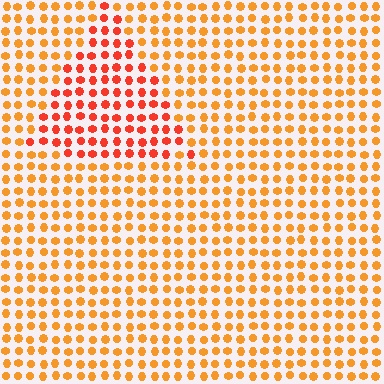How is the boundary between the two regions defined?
The boundary is defined purely by a slight shift in hue (about 28 degrees). Spacing, size, and orientation are identical on both sides.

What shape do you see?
I see a triangle.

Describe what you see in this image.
The image is filled with small orange elements in a uniform arrangement. A triangle-shaped region is visible where the elements are tinted to a slightly different hue, forming a subtle color boundary.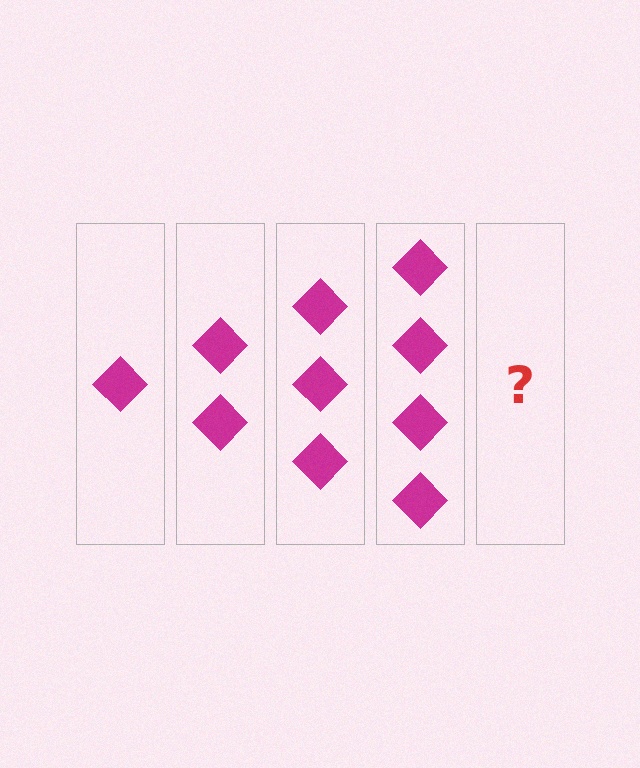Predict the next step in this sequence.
The next step is 5 diamonds.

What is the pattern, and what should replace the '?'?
The pattern is that each step adds one more diamond. The '?' should be 5 diamonds.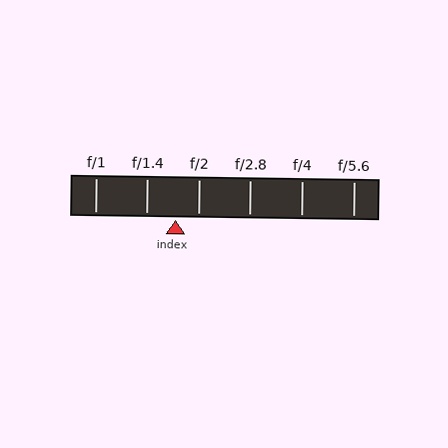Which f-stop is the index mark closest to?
The index mark is closest to f/2.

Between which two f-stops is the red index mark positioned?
The index mark is between f/1.4 and f/2.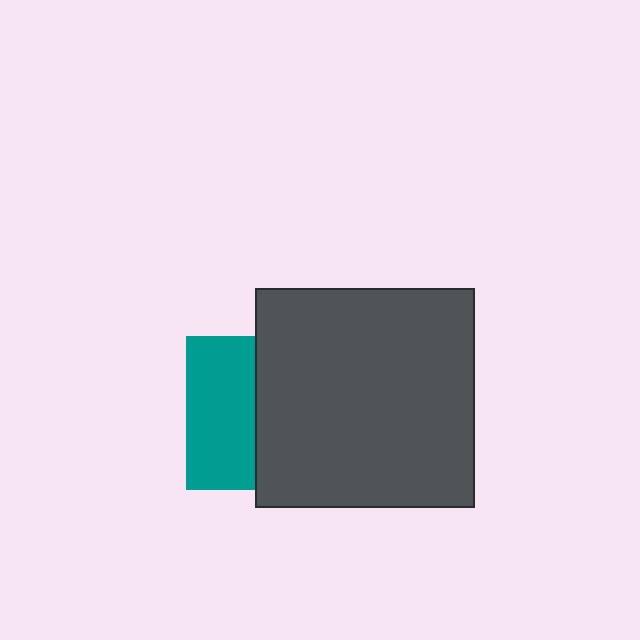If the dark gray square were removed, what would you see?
You would see the complete teal square.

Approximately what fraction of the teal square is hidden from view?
Roughly 55% of the teal square is hidden behind the dark gray square.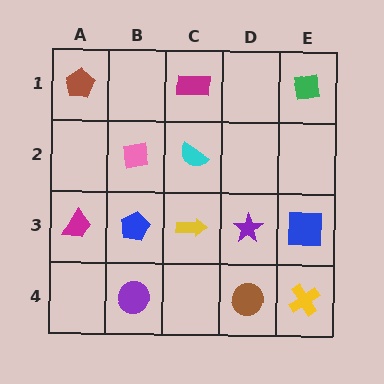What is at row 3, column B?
A blue pentagon.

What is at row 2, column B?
A pink square.